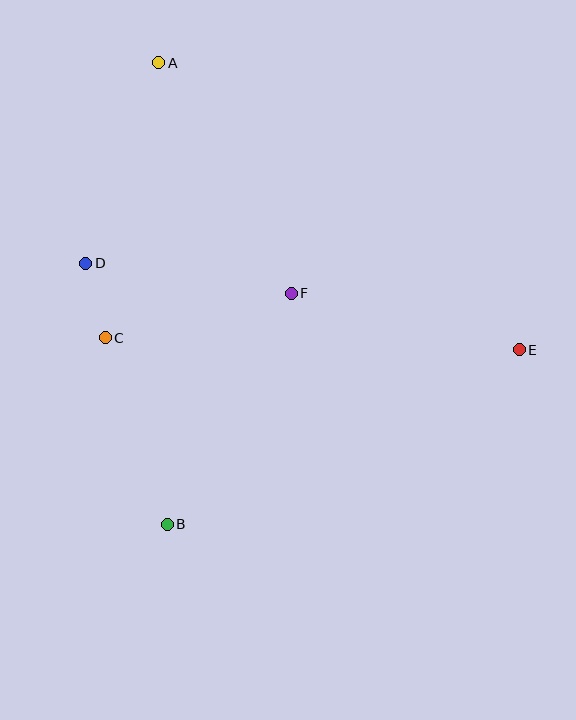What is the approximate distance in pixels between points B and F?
The distance between B and F is approximately 262 pixels.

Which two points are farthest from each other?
Points A and B are farthest from each other.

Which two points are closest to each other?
Points C and D are closest to each other.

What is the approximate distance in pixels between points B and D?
The distance between B and D is approximately 274 pixels.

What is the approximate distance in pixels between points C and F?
The distance between C and F is approximately 191 pixels.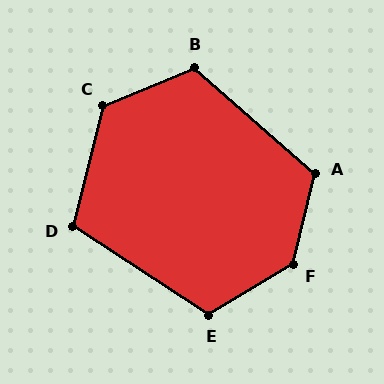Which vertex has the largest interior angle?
F, at approximately 135 degrees.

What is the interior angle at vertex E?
Approximately 116 degrees (obtuse).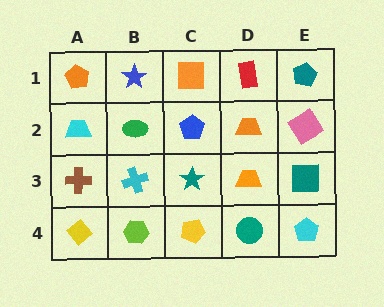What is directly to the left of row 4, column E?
A teal circle.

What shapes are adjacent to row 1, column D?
An orange trapezoid (row 2, column D), an orange square (row 1, column C), a teal pentagon (row 1, column E).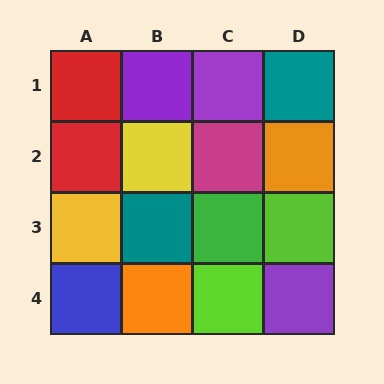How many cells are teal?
2 cells are teal.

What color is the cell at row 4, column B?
Orange.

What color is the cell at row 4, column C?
Lime.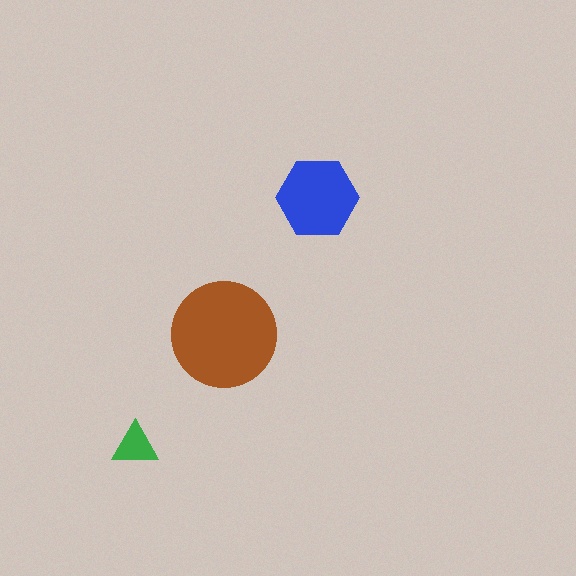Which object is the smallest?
The green triangle.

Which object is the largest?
The brown circle.